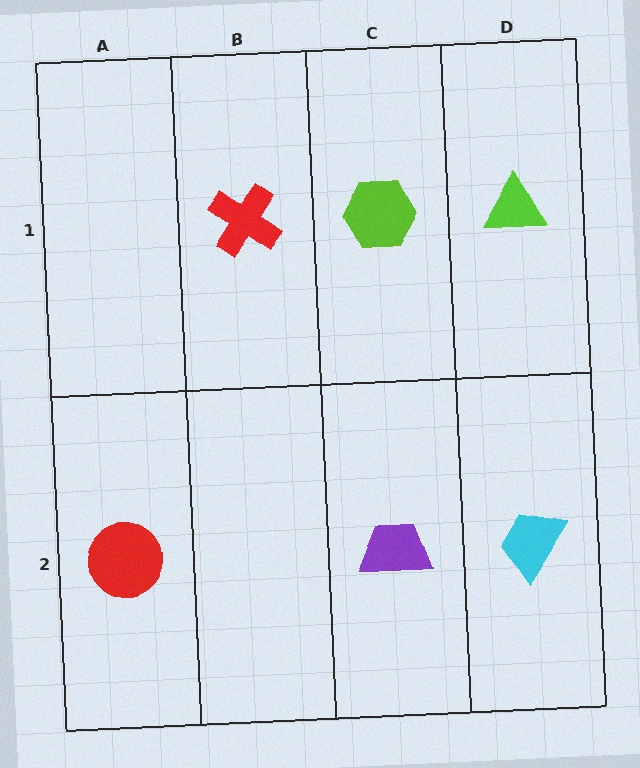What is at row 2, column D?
A cyan trapezoid.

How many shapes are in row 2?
3 shapes.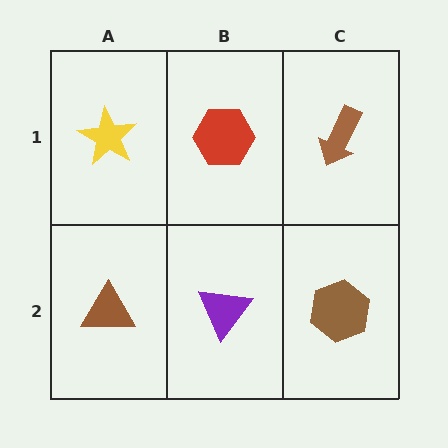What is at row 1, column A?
A yellow star.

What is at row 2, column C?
A brown hexagon.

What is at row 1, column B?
A red hexagon.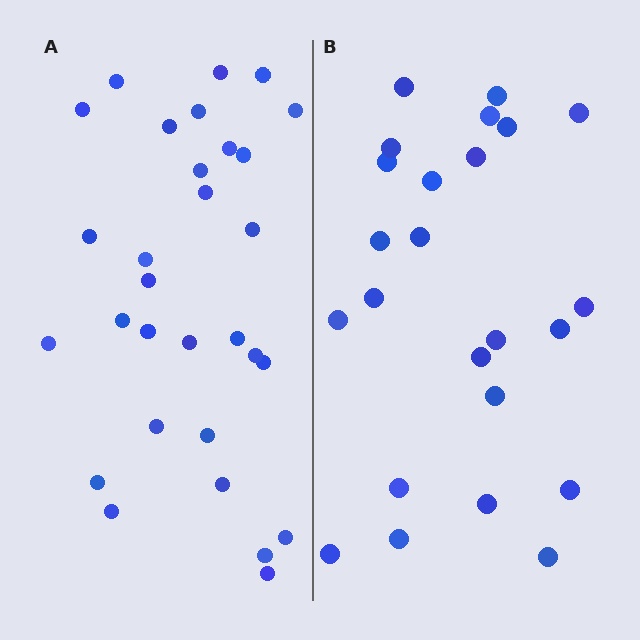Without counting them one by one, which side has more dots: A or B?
Region A (the left region) has more dots.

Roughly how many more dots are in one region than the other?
Region A has about 6 more dots than region B.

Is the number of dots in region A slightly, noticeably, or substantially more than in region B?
Region A has noticeably more, but not dramatically so. The ratio is roughly 1.2 to 1.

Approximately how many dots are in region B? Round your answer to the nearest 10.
About 20 dots. (The exact count is 24, which rounds to 20.)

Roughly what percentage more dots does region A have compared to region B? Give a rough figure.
About 25% more.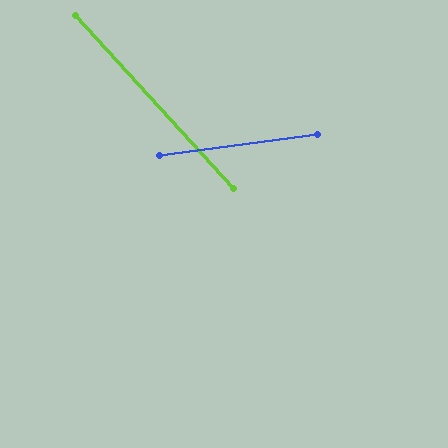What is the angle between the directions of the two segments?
Approximately 56 degrees.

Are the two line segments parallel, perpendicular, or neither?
Neither parallel nor perpendicular — they differ by about 56°.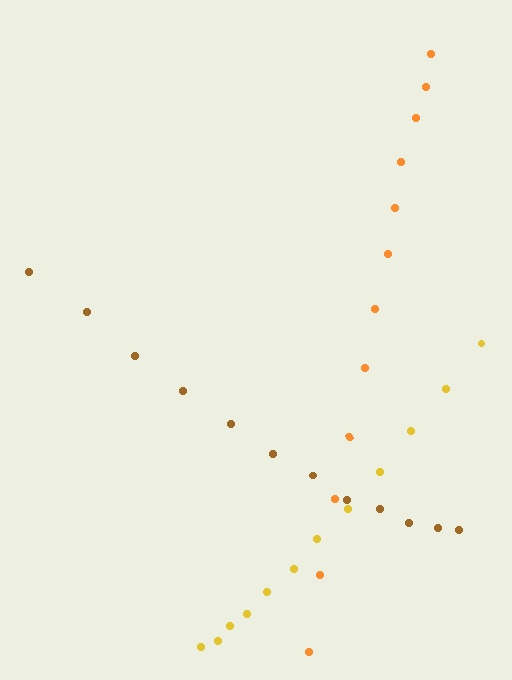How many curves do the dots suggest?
There are 3 distinct paths.